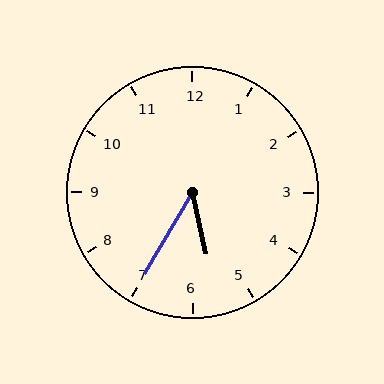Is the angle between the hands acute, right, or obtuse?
It is acute.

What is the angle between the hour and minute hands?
Approximately 42 degrees.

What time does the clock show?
5:35.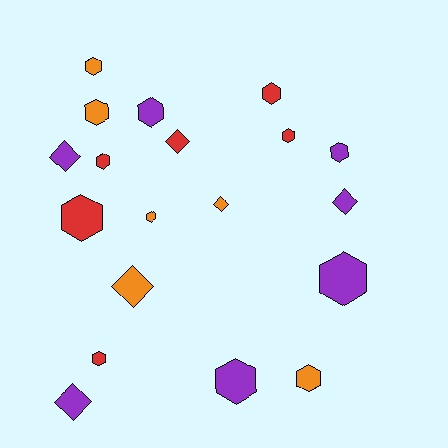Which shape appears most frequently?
Hexagon, with 13 objects.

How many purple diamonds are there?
There are 3 purple diamonds.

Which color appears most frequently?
Purple, with 7 objects.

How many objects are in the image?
There are 19 objects.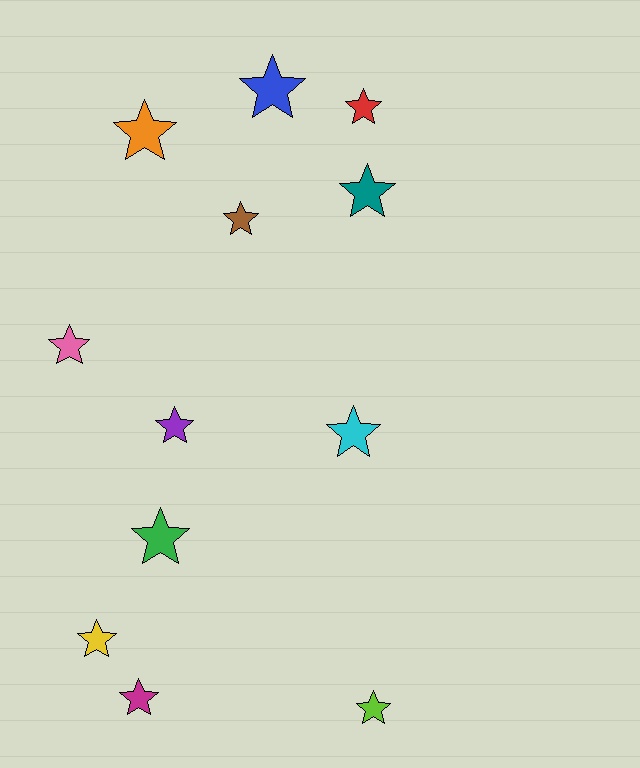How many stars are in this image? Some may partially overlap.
There are 12 stars.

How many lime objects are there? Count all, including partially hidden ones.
There is 1 lime object.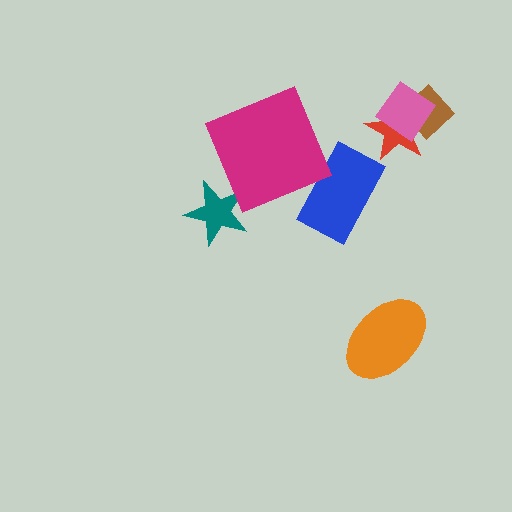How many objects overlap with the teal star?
0 objects overlap with the teal star.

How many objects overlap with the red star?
2 objects overlap with the red star.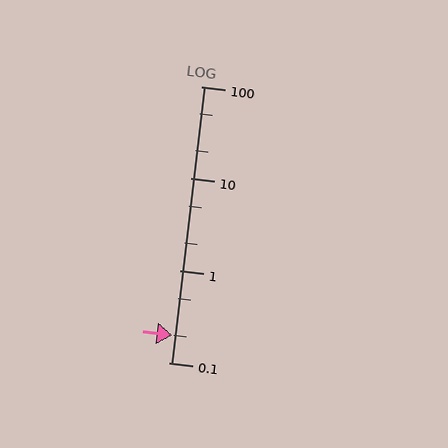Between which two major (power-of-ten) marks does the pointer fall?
The pointer is between 0.1 and 1.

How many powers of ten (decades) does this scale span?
The scale spans 3 decades, from 0.1 to 100.